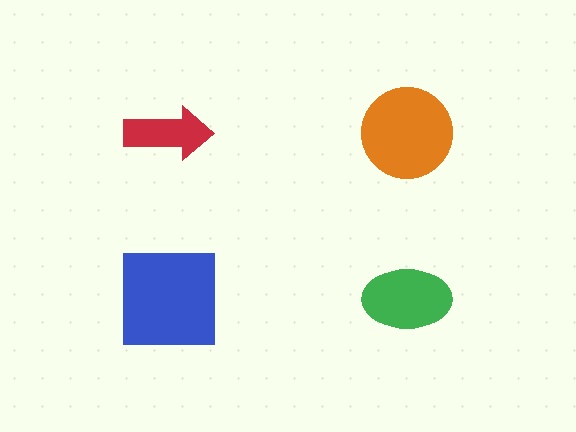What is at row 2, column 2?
A green ellipse.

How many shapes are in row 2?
2 shapes.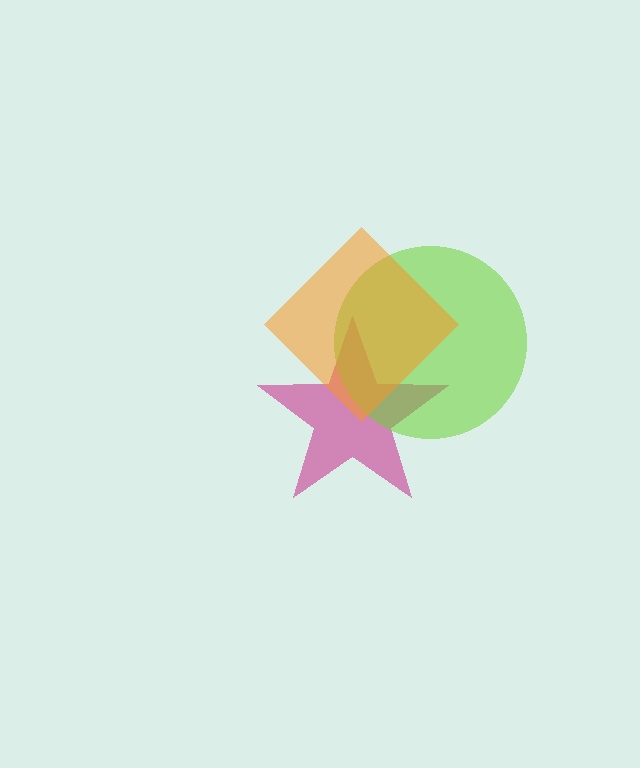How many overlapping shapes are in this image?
There are 3 overlapping shapes in the image.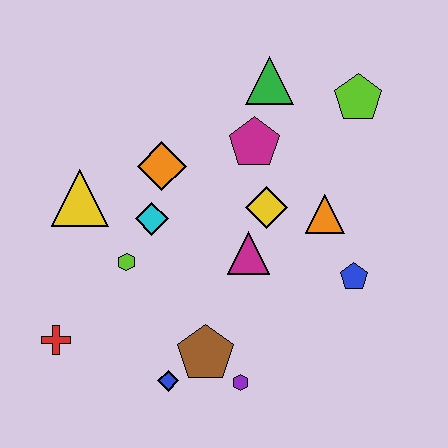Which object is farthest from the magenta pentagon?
The red cross is farthest from the magenta pentagon.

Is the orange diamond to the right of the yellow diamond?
No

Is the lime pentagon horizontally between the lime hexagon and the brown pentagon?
No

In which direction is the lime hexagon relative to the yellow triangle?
The lime hexagon is below the yellow triangle.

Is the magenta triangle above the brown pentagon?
Yes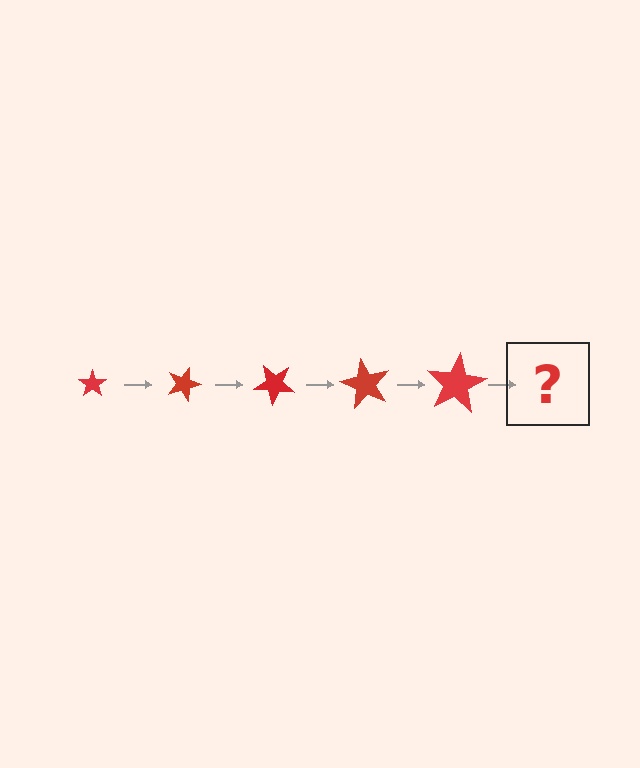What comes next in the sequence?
The next element should be a star, larger than the previous one and rotated 100 degrees from the start.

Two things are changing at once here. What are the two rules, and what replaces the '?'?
The two rules are that the star grows larger each step and it rotates 20 degrees each step. The '?' should be a star, larger than the previous one and rotated 100 degrees from the start.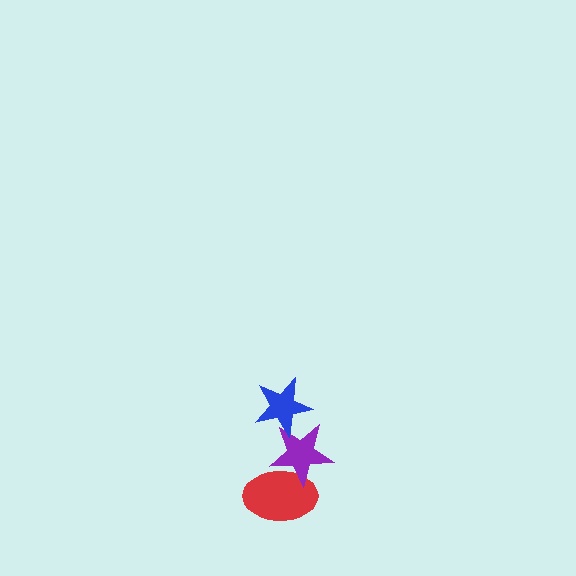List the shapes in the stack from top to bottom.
From top to bottom: the blue star, the purple star, the red ellipse.